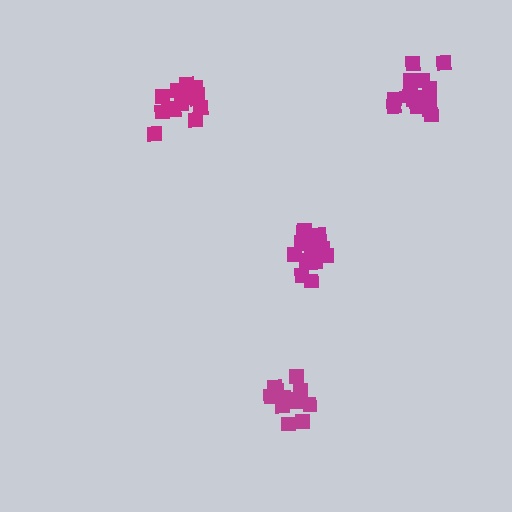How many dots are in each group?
Group 1: 16 dots, Group 2: 17 dots, Group 3: 13 dots, Group 4: 12 dots (58 total).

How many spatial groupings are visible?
There are 4 spatial groupings.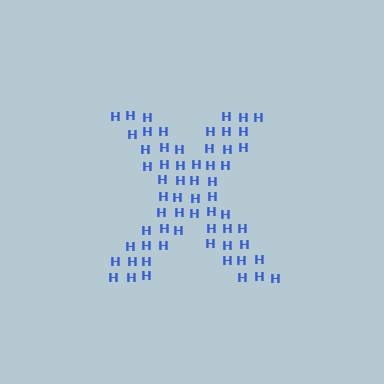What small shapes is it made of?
It is made of small letter H's.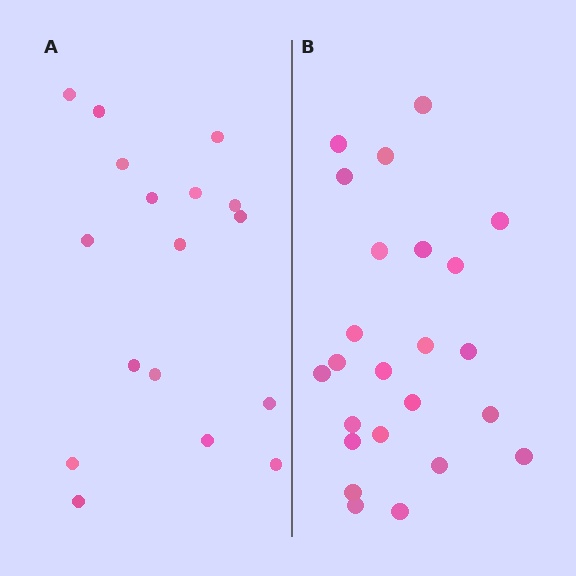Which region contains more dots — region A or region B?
Region B (the right region) has more dots.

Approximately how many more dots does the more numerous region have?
Region B has roughly 8 or so more dots than region A.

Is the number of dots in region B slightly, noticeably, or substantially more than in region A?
Region B has noticeably more, but not dramatically so. The ratio is roughly 1.4 to 1.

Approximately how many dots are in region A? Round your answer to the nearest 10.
About 20 dots. (The exact count is 17, which rounds to 20.)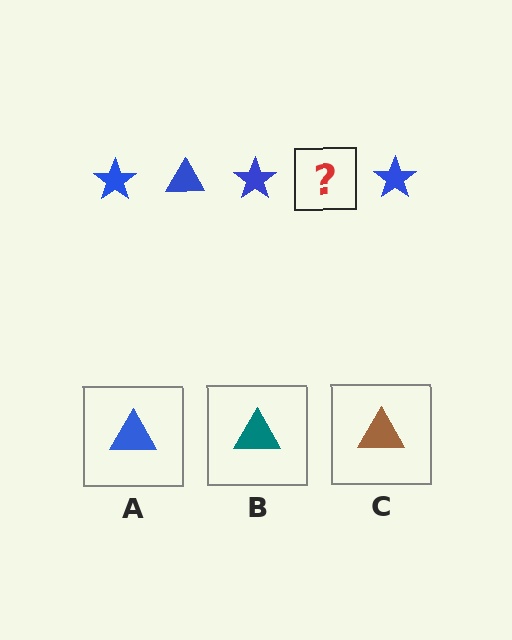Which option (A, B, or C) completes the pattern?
A.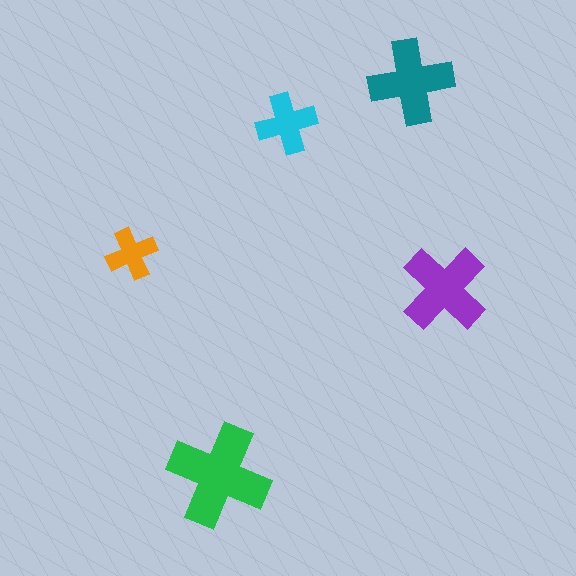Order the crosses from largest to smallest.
the green one, the purple one, the teal one, the cyan one, the orange one.